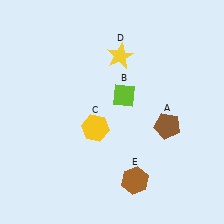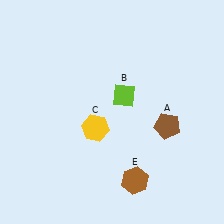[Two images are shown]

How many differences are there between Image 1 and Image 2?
There is 1 difference between the two images.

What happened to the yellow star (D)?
The yellow star (D) was removed in Image 2. It was in the top-right area of Image 1.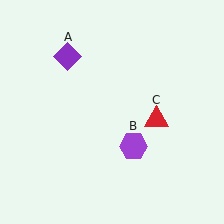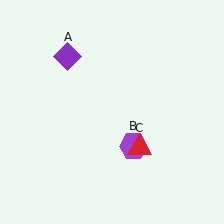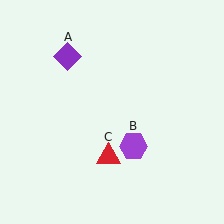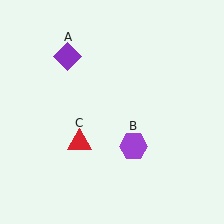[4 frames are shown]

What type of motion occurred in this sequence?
The red triangle (object C) rotated clockwise around the center of the scene.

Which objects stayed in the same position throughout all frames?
Purple diamond (object A) and purple hexagon (object B) remained stationary.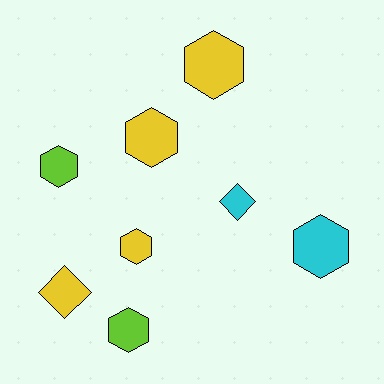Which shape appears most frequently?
Hexagon, with 6 objects.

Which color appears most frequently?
Yellow, with 4 objects.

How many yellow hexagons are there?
There are 3 yellow hexagons.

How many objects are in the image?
There are 8 objects.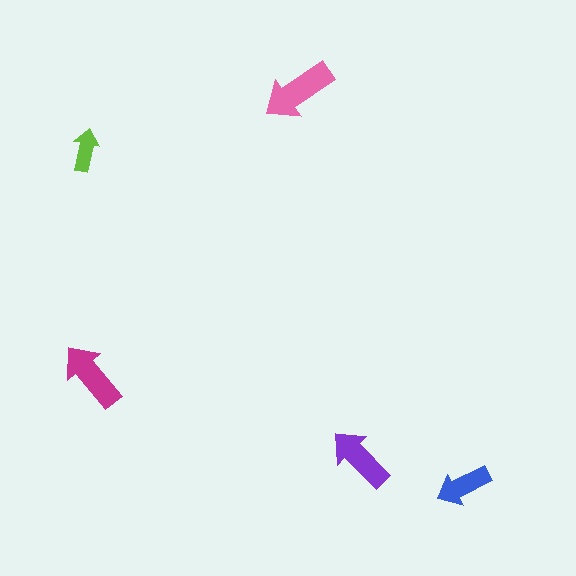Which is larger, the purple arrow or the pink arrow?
The pink one.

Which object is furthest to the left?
The lime arrow is leftmost.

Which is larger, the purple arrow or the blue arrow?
The purple one.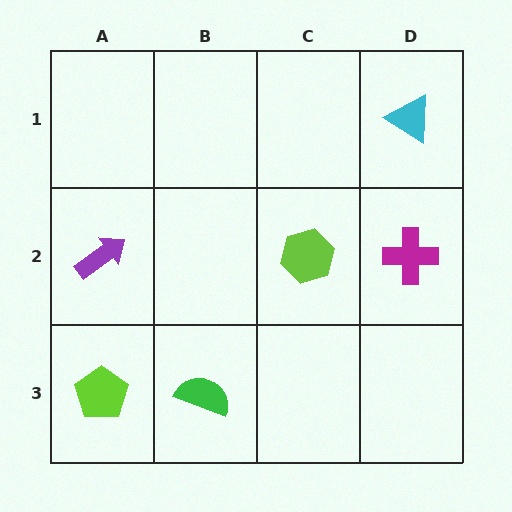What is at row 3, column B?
A green semicircle.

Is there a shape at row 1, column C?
No, that cell is empty.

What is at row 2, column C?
A lime hexagon.